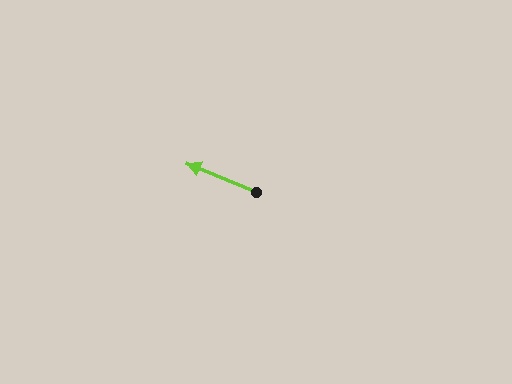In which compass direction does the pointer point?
Northwest.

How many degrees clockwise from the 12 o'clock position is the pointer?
Approximately 293 degrees.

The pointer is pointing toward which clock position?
Roughly 10 o'clock.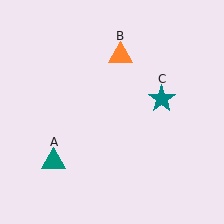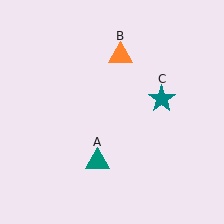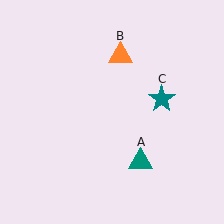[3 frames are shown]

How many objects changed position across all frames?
1 object changed position: teal triangle (object A).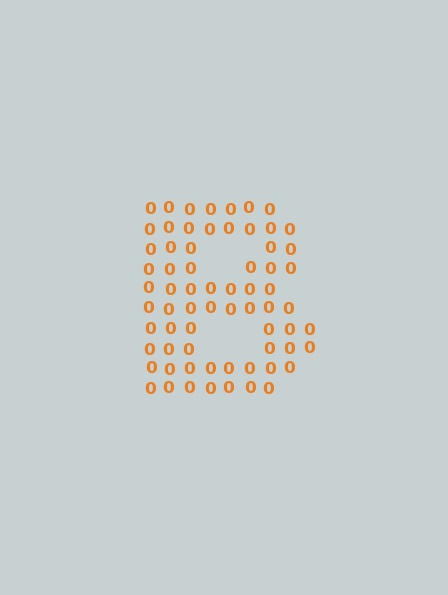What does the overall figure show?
The overall figure shows the letter B.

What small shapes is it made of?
It is made of small digit 0's.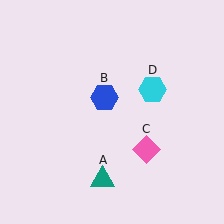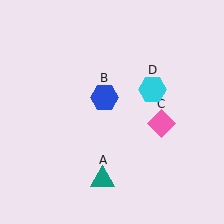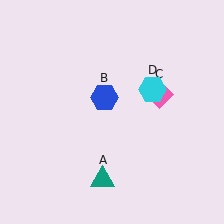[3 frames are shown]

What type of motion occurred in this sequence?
The pink diamond (object C) rotated counterclockwise around the center of the scene.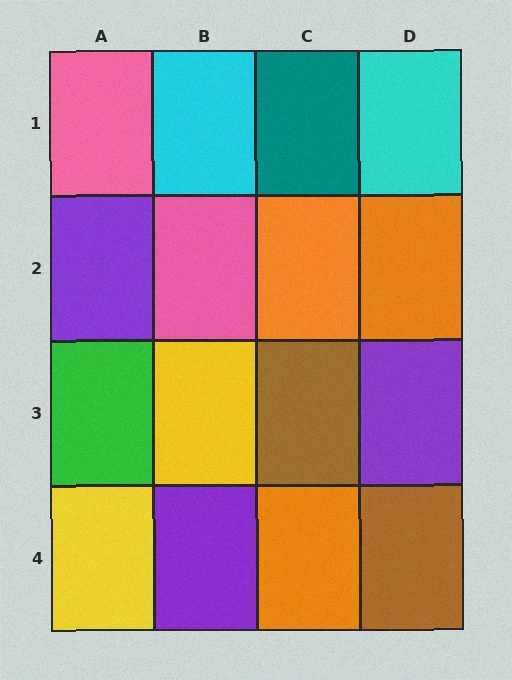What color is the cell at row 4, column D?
Brown.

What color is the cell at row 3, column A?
Green.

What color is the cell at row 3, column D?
Purple.